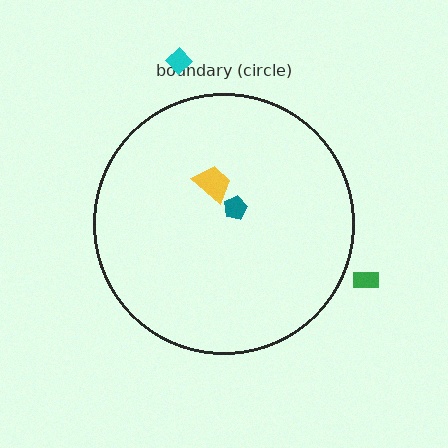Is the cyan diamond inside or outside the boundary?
Outside.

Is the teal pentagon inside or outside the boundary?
Inside.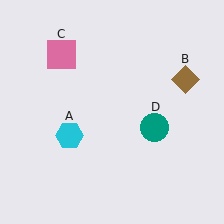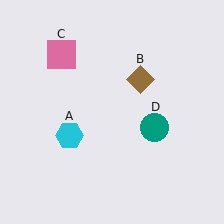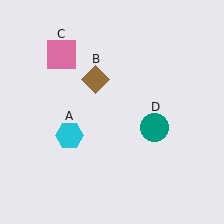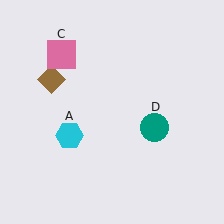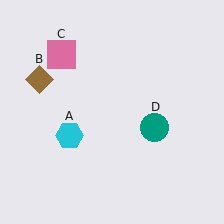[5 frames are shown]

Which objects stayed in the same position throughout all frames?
Cyan hexagon (object A) and pink square (object C) and teal circle (object D) remained stationary.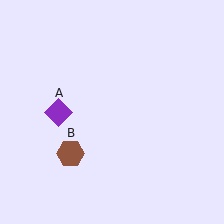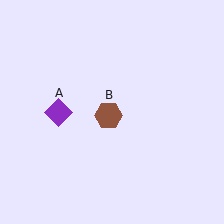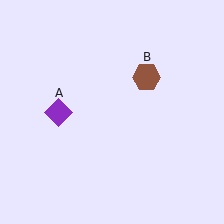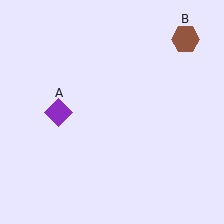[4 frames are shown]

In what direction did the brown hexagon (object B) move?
The brown hexagon (object B) moved up and to the right.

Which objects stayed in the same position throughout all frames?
Purple diamond (object A) remained stationary.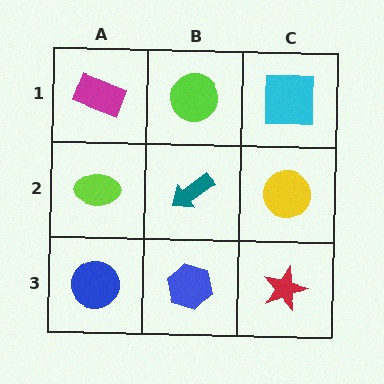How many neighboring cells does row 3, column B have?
3.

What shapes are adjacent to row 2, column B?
A lime circle (row 1, column B), a blue hexagon (row 3, column B), a lime ellipse (row 2, column A), a yellow circle (row 2, column C).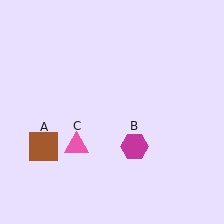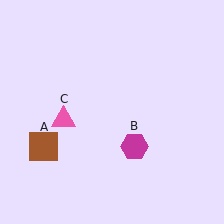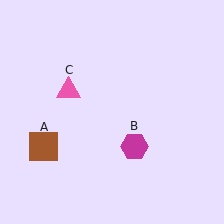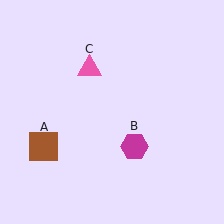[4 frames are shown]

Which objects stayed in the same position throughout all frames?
Brown square (object A) and magenta hexagon (object B) remained stationary.